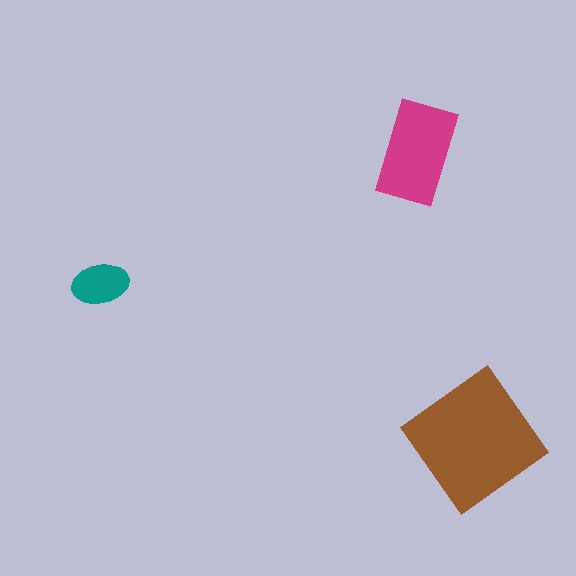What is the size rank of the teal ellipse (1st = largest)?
3rd.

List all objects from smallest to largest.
The teal ellipse, the magenta rectangle, the brown diamond.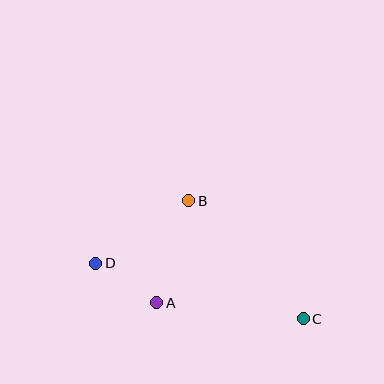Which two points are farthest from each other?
Points C and D are farthest from each other.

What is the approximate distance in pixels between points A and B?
The distance between A and B is approximately 107 pixels.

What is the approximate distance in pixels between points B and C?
The distance between B and C is approximately 165 pixels.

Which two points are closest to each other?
Points A and D are closest to each other.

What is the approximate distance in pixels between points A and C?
The distance between A and C is approximately 148 pixels.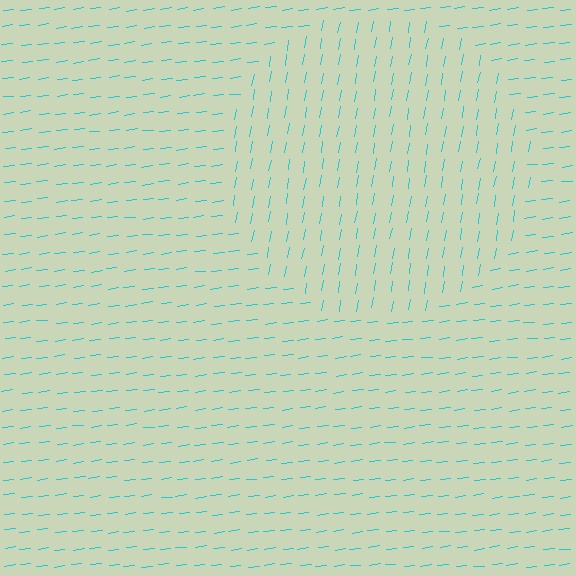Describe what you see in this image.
The image is filled with small cyan line segments. A circle region in the image has lines oriented differently from the surrounding lines, creating a visible texture boundary.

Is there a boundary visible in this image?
Yes, there is a texture boundary formed by a change in line orientation.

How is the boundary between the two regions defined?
The boundary is defined purely by a change in line orientation (approximately 73 degrees difference). All lines are the same color and thickness.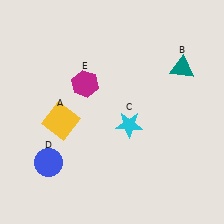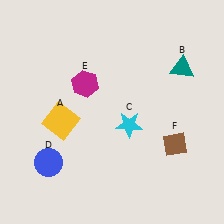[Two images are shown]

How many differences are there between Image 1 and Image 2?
There is 1 difference between the two images.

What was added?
A brown diamond (F) was added in Image 2.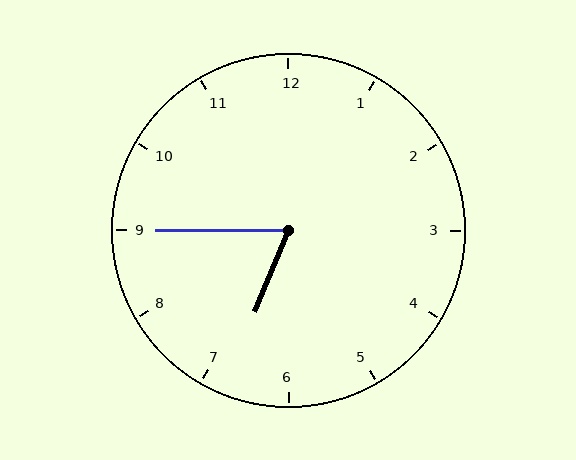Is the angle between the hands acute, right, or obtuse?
It is acute.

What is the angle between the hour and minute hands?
Approximately 68 degrees.